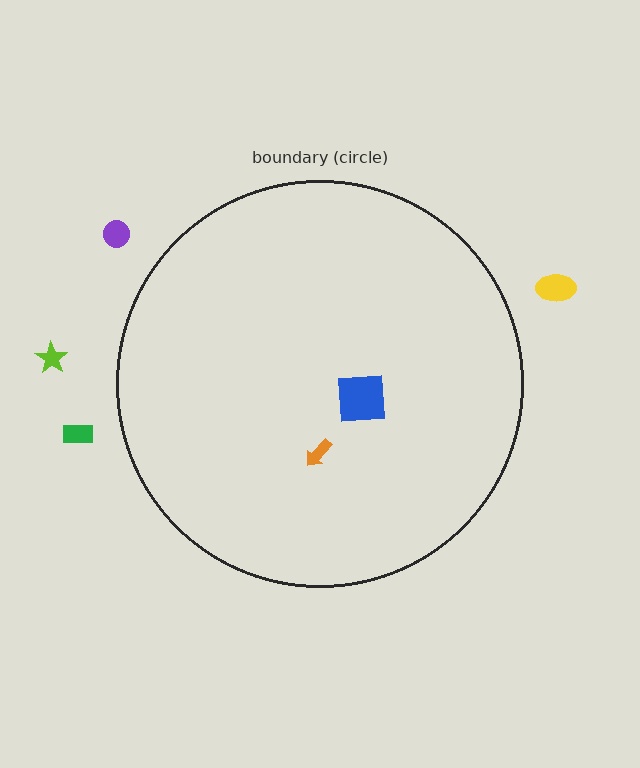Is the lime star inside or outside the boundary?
Outside.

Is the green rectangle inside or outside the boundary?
Outside.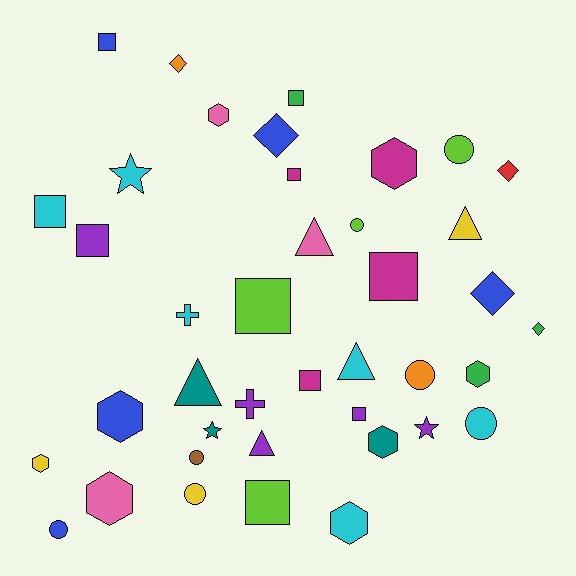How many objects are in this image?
There are 40 objects.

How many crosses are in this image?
There are 2 crosses.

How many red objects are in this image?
There is 1 red object.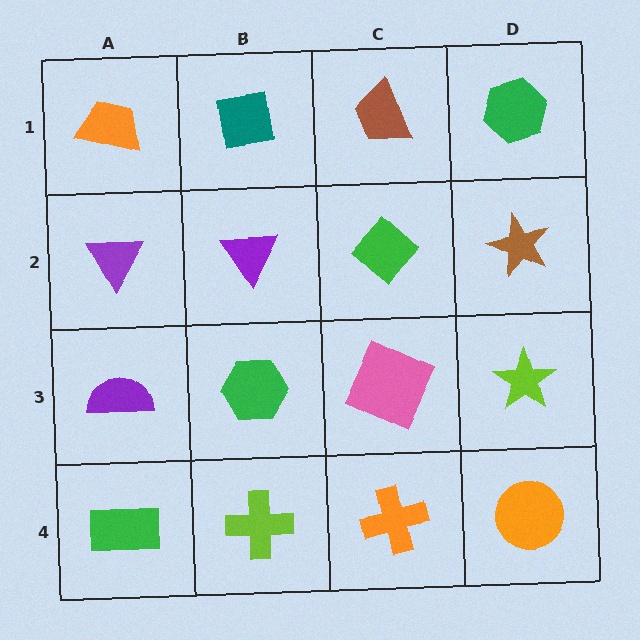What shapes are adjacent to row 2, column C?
A brown trapezoid (row 1, column C), a pink square (row 3, column C), a purple triangle (row 2, column B), a brown star (row 2, column D).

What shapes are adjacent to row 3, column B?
A purple triangle (row 2, column B), a lime cross (row 4, column B), a purple semicircle (row 3, column A), a pink square (row 3, column C).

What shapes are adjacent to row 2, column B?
A teal square (row 1, column B), a green hexagon (row 3, column B), a purple triangle (row 2, column A), a green diamond (row 2, column C).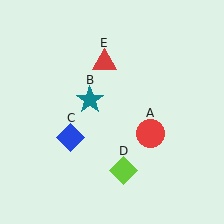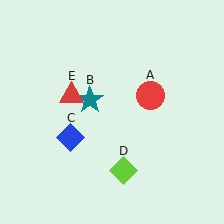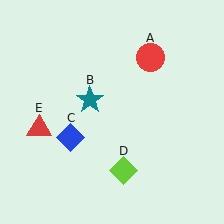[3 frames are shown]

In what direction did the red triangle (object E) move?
The red triangle (object E) moved down and to the left.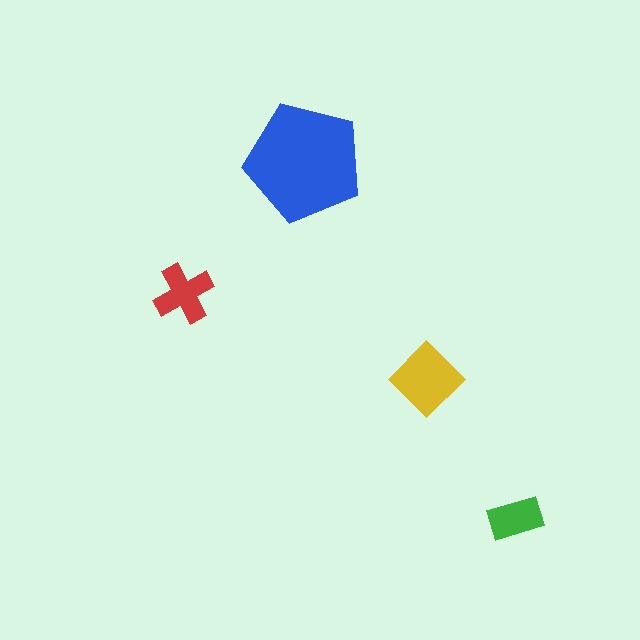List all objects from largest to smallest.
The blue pentagon, the yellow diamond, the red cross, the green rectangle.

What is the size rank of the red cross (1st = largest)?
3rd.